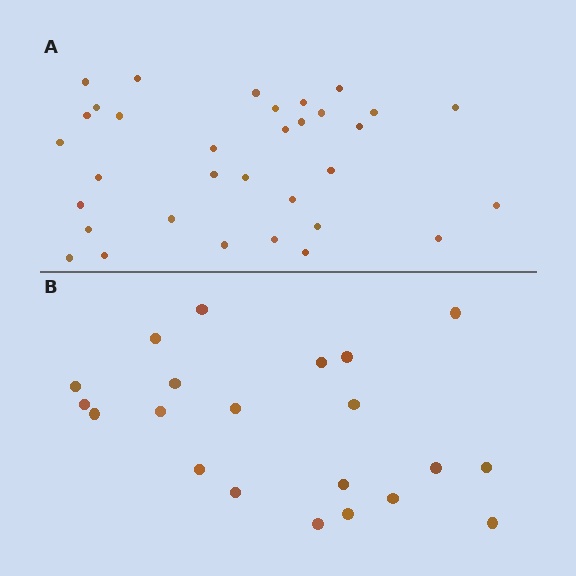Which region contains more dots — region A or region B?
Region A (the top region) has more dots.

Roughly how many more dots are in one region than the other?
Region A has roughly 12 or so more dots than region B.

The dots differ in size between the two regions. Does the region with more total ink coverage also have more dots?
No. Region B has more total ink coverage because its dots are larger, but region A actually contains more individual dots. Total area can be misleading — the number of items is what matters here.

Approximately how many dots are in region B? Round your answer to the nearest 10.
About 20 dots. (The exact count is 21, which rounds to 20.)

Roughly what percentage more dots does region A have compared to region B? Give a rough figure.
About 55% more.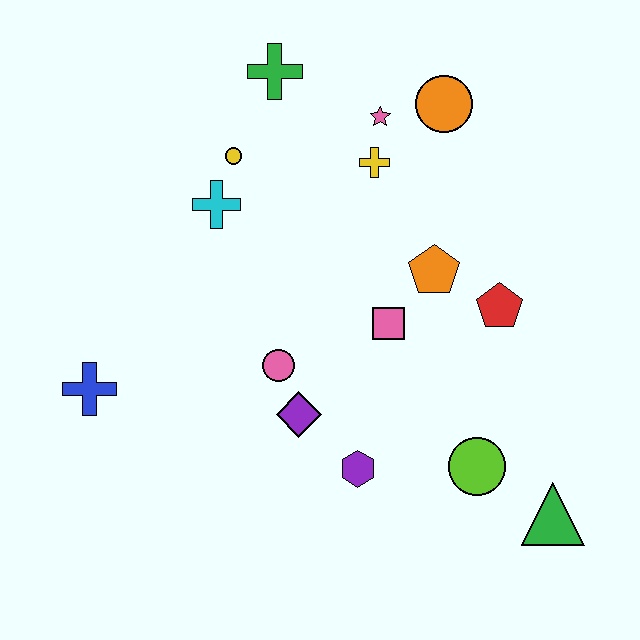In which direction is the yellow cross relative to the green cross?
The yellow cross is to the right of the green cross.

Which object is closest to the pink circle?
The purple diamond is closest to the pink circle.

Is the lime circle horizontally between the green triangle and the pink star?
Yes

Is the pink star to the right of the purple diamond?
Yes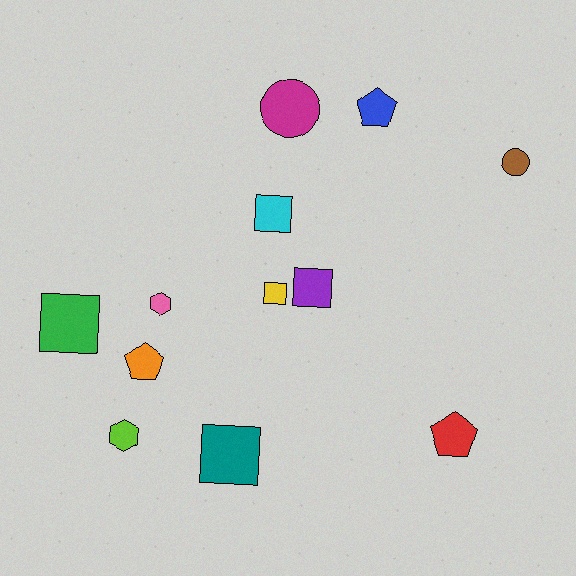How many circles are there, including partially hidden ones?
There are 2 circles.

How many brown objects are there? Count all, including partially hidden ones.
There is 1 brown object.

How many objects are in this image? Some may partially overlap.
There are 12 objects.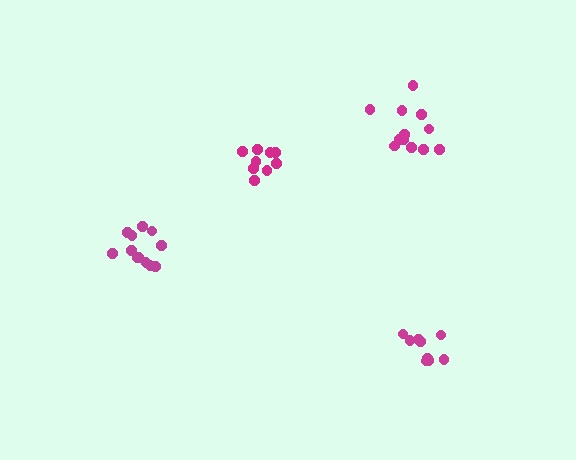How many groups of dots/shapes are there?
There are 4 groups.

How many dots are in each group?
Group 1: 12 dots, Group 2: 9 dots, Group 3: 12 dots, Group 4: 9 dots (42 total).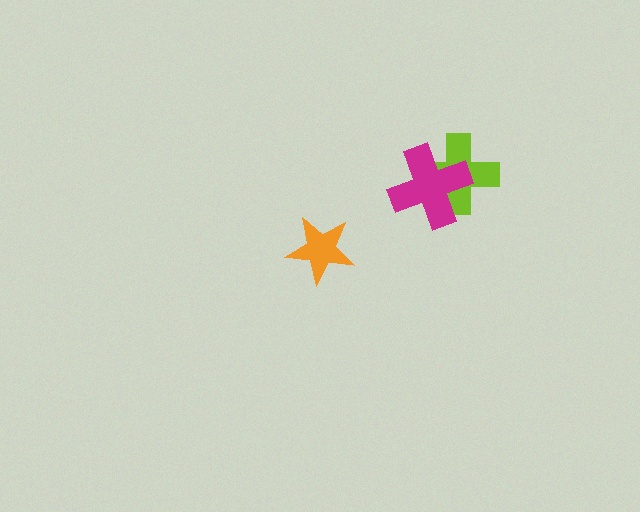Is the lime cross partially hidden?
Yes, it is partially covered by another shape.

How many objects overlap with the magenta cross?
1 object overlaps with the magenta cross.